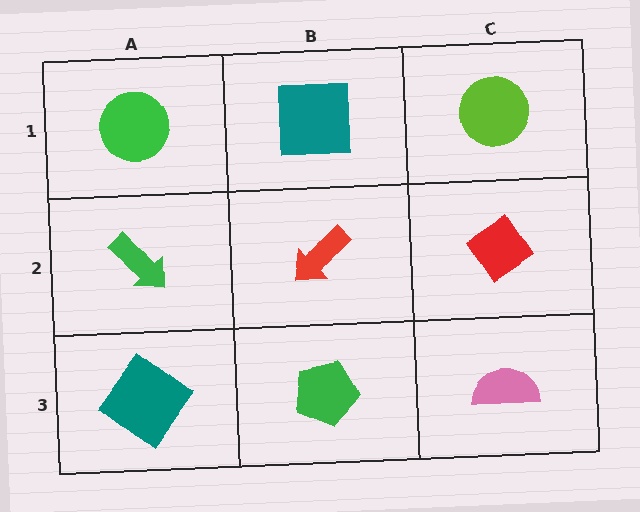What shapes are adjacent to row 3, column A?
A green arrow (row 2, column A), a green pentagon (row 3, column B).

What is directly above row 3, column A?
A green arrow.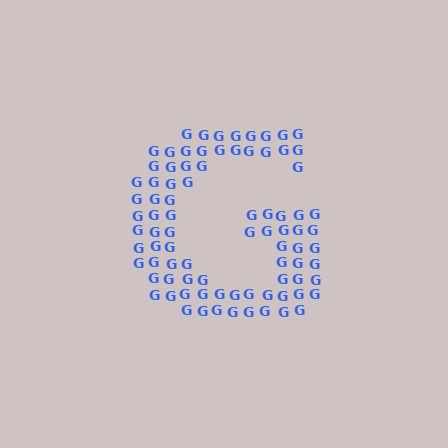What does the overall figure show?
The overall figure shows the letter G.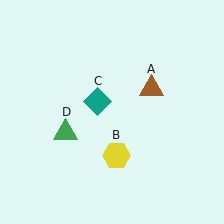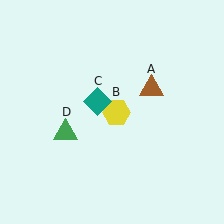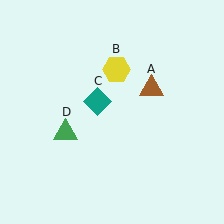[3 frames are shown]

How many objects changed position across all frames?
1 object changed position: yellow hexagon (object B).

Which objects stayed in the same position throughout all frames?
Brown triangle (object A) and teal diamond (object C) and green triangle (object D) remained stationary.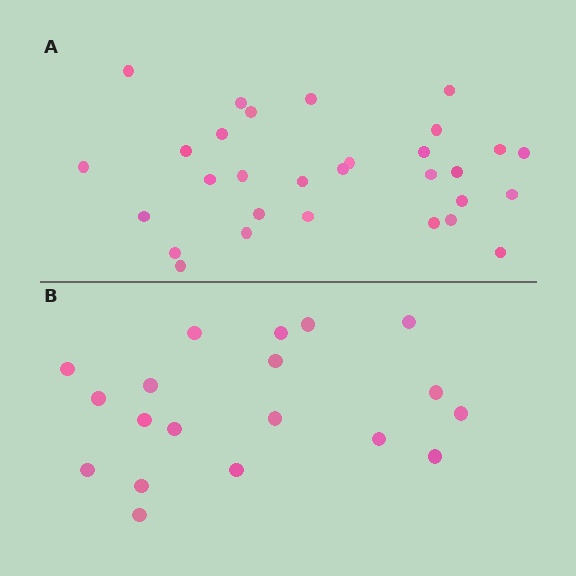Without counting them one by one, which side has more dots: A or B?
Region A (the top region) has more dots.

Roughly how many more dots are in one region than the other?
Region A has roughly 12 or so more dots than region B.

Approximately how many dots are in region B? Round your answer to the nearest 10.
About 20 dots. (The exact count is 19, which rounds to 20.)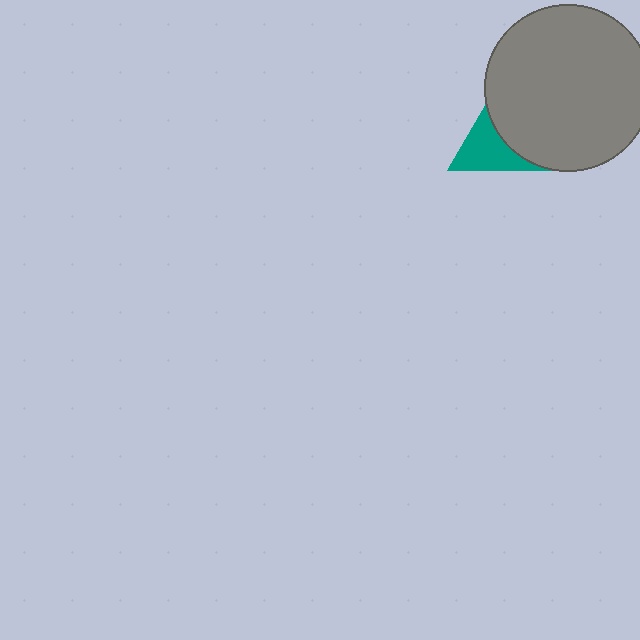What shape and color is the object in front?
The object in front is a gray circle.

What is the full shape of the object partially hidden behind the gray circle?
The partially hidden object is a teal triangle.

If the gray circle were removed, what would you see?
You would see the complete teal triangle.